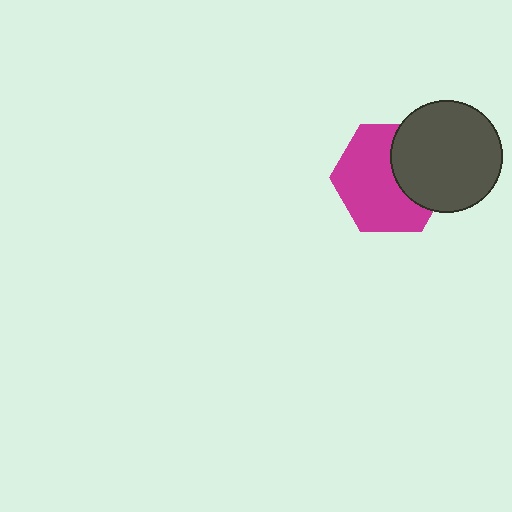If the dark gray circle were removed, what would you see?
You would see the complete magenta hexagon.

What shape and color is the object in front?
The object in front is a dark gray circle.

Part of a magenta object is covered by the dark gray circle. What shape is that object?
It is a hexagon.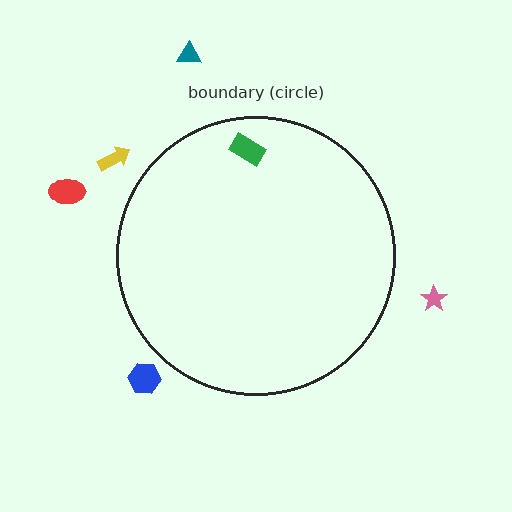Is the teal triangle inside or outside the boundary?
Outside.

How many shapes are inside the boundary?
1 inside, 5 outside.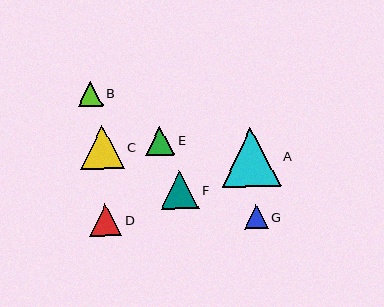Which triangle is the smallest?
Triangle G is the smallest with a size of approximately 24 pixels.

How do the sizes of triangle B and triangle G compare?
Triangle B and triangle G are approximately the same size.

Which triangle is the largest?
Triangle A is the largest with a size of approximately 59 pixels.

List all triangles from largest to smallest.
From largest to smallest: A, C, F, D, E, B, G.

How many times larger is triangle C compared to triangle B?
Triangle C is approximately 1.8 times the size of triangle B.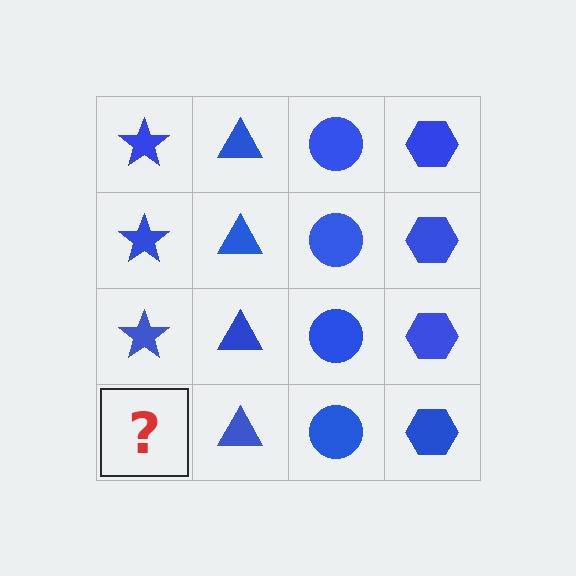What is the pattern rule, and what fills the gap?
The rule is that each column has a consistent shape. The gap should be filled with a blue star.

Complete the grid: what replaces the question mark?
The question mark should be replaced with a blue star.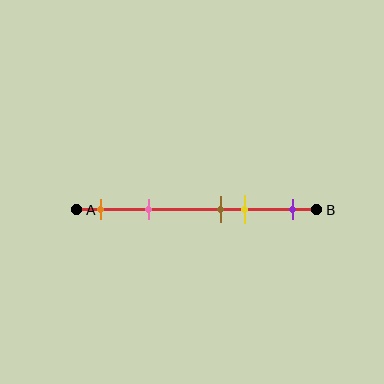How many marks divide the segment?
There are 5 marks dividing the segment.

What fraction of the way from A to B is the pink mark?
The pink mark is approximately 30% (0.3) of the way from A to B.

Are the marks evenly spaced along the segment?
No, the marks are not evenly spaced.